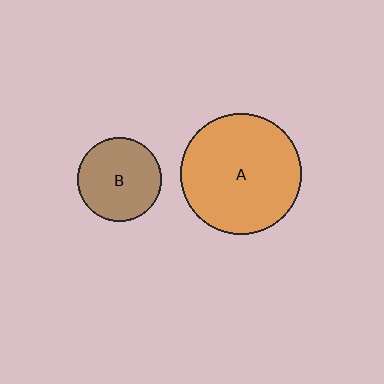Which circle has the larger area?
Circle A (orange).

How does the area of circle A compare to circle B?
Approximately 2.0 times.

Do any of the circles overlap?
No, none of the circles overlap.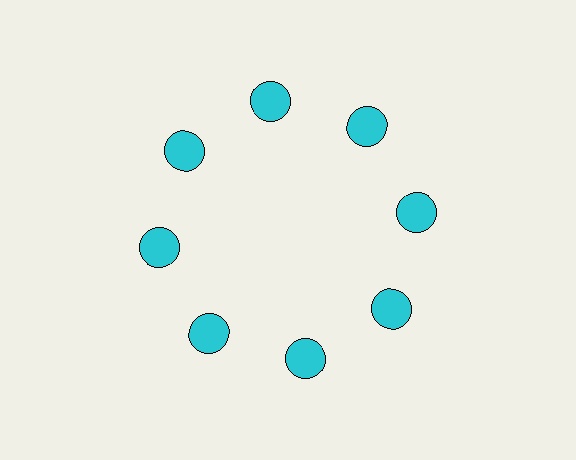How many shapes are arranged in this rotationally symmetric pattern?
There are 8 shapes, arranged in 8 groups of 1.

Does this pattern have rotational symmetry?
Yes, this pattern has 8-fold rotational symmetry. It looks the same after rotating 45 degrees around the center.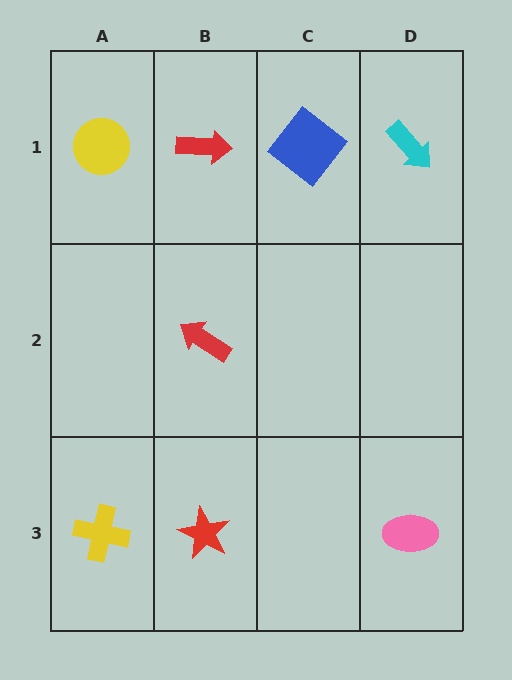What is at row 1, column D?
A cyan arrow.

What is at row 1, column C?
A blue diamond.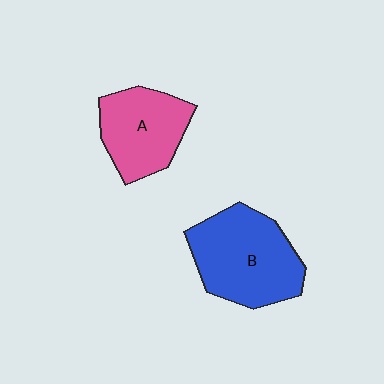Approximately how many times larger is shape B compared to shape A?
Approximately 1.3 times.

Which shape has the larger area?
Shape B (blue).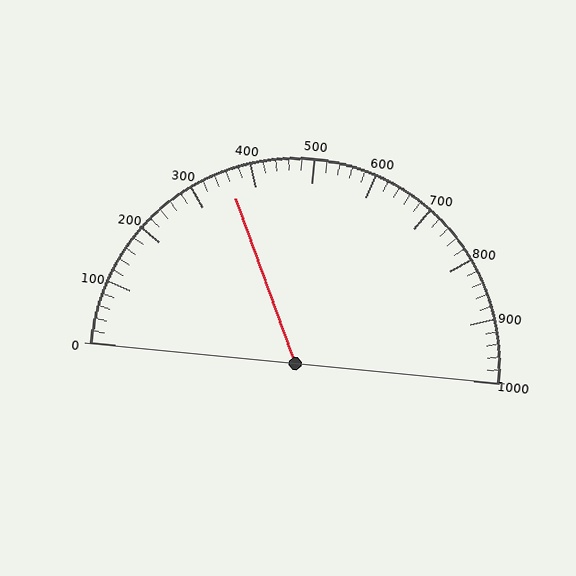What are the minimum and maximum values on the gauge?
The gauge ranges from 0 to 1000.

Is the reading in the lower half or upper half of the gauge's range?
The reading is in the lower half of the range (0 to 1000).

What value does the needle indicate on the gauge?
The needle indicates approximately 360.